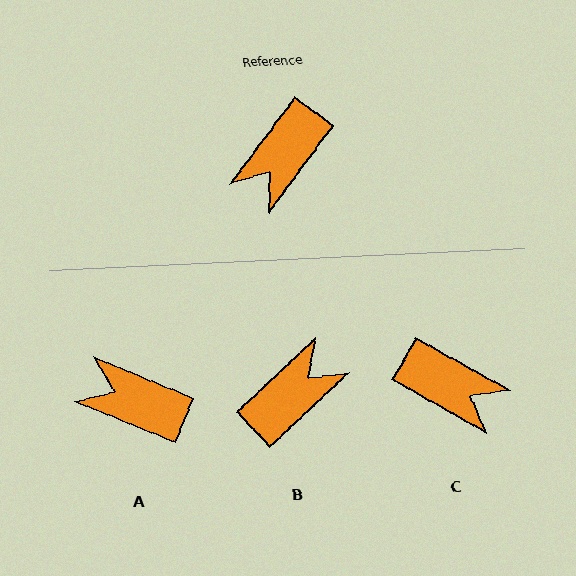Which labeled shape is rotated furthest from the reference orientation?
B, about 170 degrees away.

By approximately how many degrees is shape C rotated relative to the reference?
Approximately 97 degrees counter-clockwise.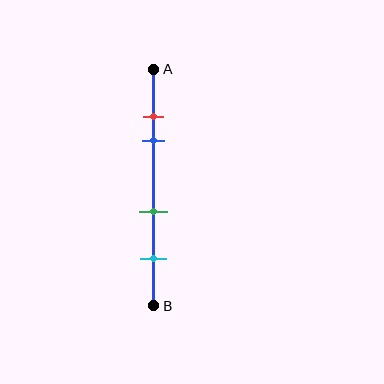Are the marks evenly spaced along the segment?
No, the marks are not evenly spaced.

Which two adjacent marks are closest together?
The red and blue marks are the closest adjacent pair.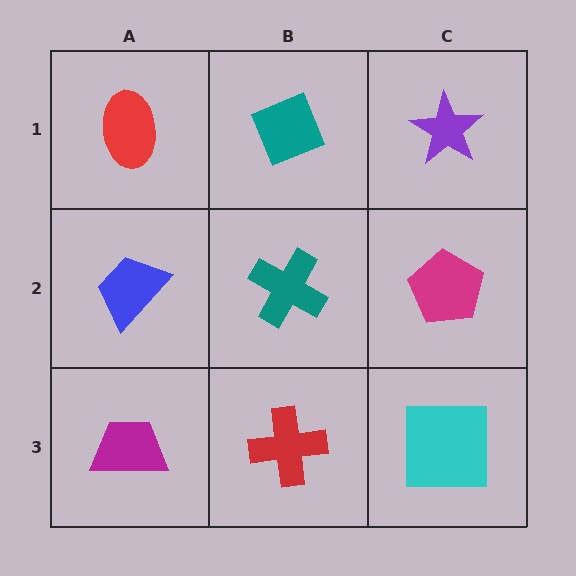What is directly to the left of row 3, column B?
A magenta trapezoid.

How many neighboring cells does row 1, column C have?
2.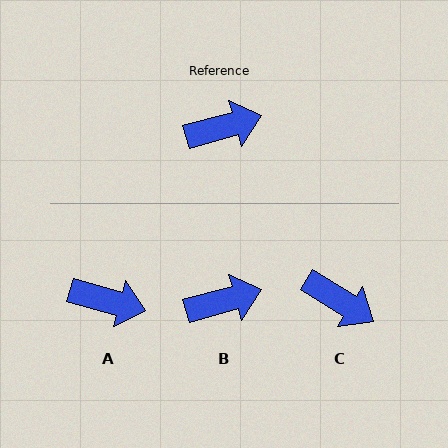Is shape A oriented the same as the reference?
No, it is off by about 31 degrees.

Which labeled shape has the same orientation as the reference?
B.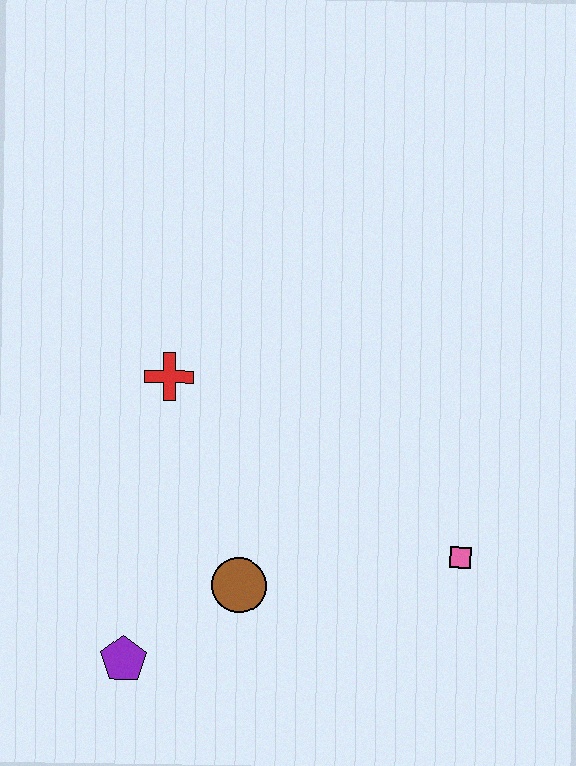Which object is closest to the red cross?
The brown circle is closest to the red cross.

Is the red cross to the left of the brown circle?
Yes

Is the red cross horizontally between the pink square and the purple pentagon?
Yes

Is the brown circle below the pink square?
Yes